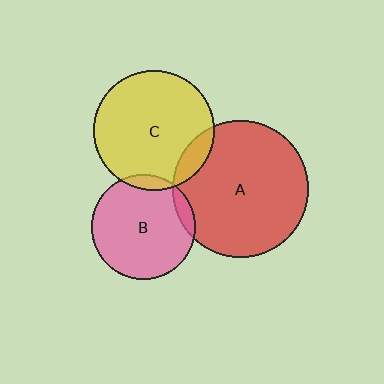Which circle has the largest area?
Circle A (red).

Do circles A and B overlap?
Yes.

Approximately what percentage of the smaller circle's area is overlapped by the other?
Approximately 10%.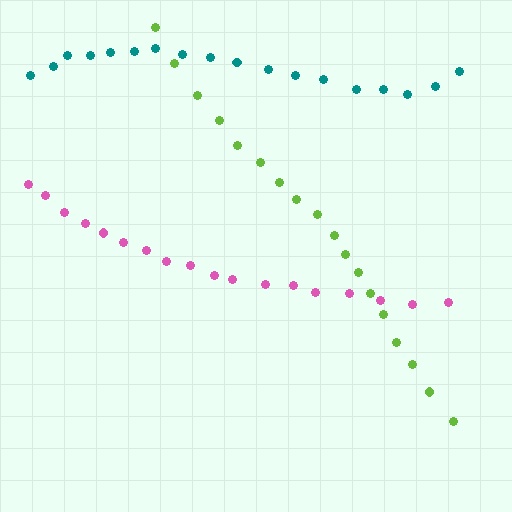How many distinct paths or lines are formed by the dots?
There are 3 distinct paths.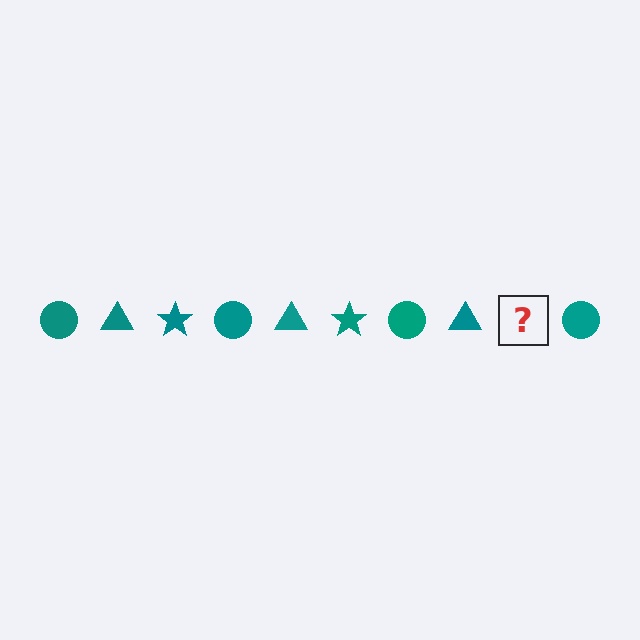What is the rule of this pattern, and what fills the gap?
The rule is that the pattern cycles through circle, triangle, star shapes in teal. The gap should be filled with a teal star.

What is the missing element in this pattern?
The missing element is a teal star.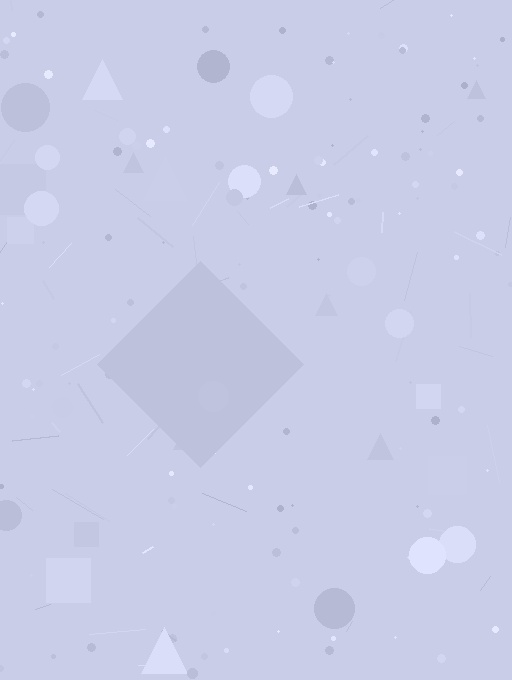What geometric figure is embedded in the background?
A diamond is embedded in the background.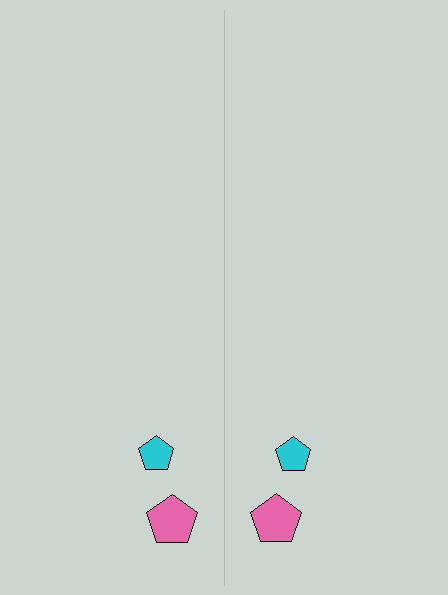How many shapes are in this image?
There are 4 shapes in this image.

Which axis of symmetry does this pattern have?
The pattern has a vertical axis of symmetry running through the center of the image.